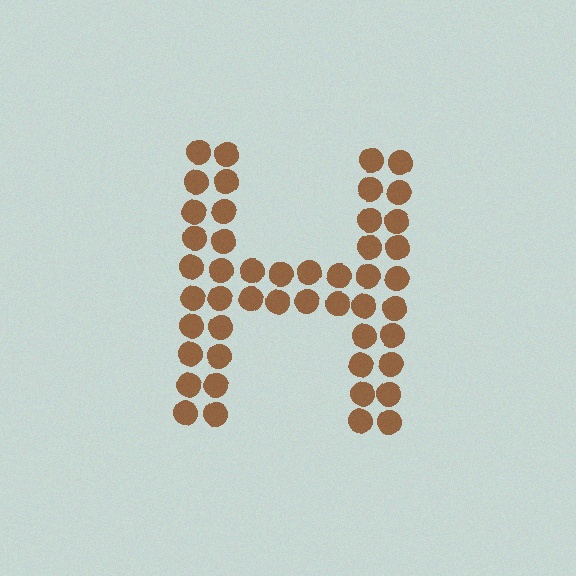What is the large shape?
The large shape is the letter H.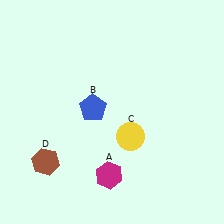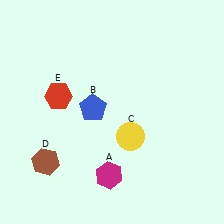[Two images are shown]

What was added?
A red hexagon (E) was added in Image 2.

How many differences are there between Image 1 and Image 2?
There is 1 difference between the two images.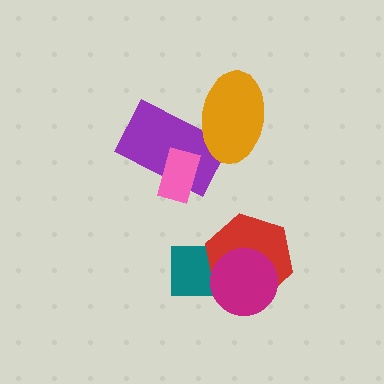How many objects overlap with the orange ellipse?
1 object overlaps with the orange ellipse.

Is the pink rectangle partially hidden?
No, no other shape covers it.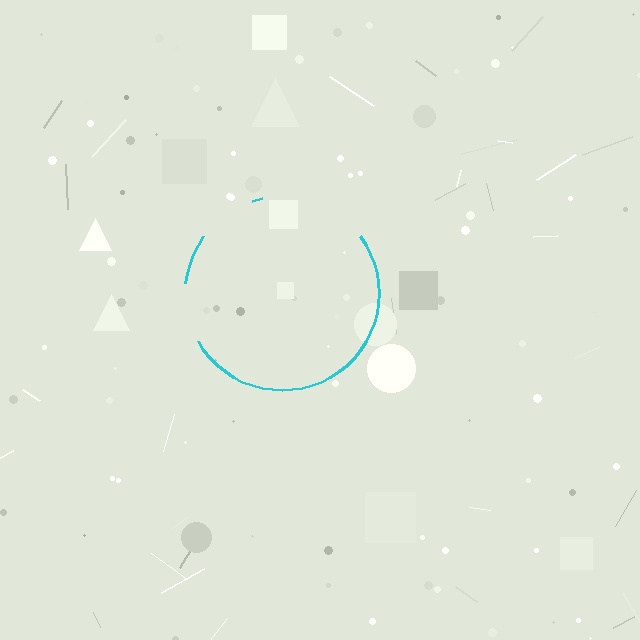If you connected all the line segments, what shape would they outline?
They would outline a circle.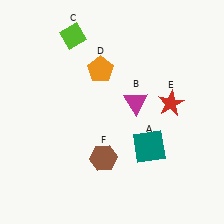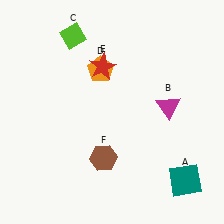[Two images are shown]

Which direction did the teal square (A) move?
The teal square (A) moved right.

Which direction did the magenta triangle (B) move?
The magenta triangle (B) moved right.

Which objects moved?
The objects that moved are: the teal square (A), the magenta triangle (B), the red star (E).